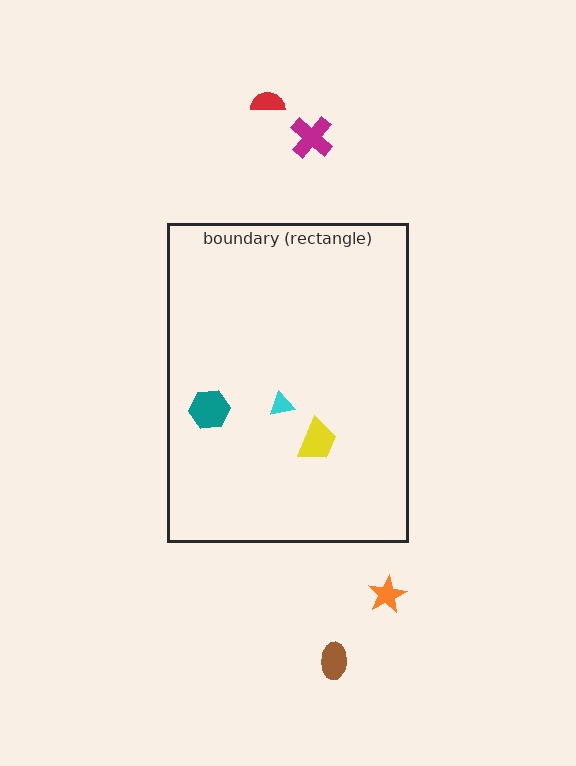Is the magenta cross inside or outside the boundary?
Outside.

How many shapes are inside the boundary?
3 inside, 4 outside.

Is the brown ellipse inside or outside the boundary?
Outside.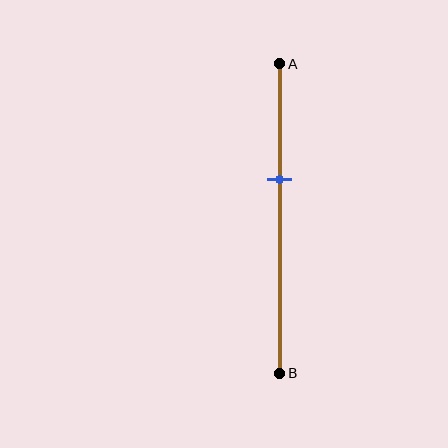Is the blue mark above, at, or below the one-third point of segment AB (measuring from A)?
The blue mark is below the one-third point of segment AB.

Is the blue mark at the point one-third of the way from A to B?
No, the mark is at about 35% from A, not at the 33% one-third point.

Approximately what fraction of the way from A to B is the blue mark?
The blue mark is approximately 35% of the way from A to B.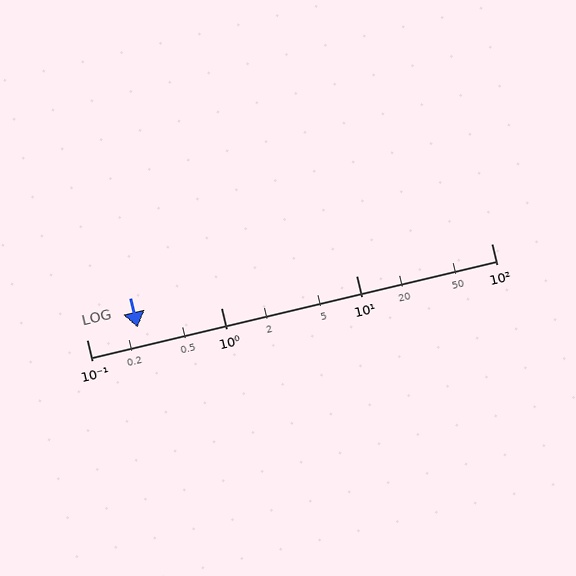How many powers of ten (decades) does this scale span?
The scale spans 3 decades, from 0.1 to 100.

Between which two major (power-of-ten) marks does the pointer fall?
The pointer is between 0.1 and 1.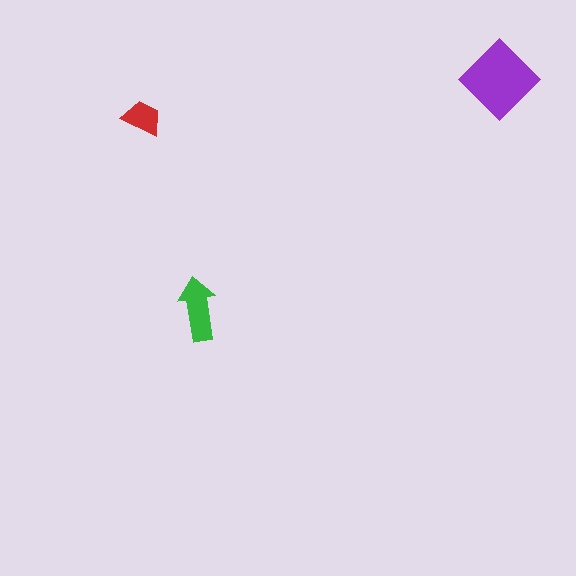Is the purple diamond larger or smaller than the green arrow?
Larger.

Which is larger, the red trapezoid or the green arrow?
The green arrow.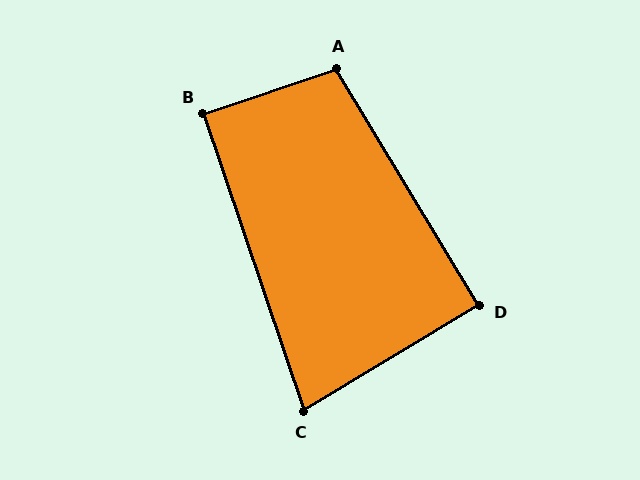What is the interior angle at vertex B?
Approximately 90 degrees (approximately right).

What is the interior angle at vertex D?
Approximately 90 degrees (approximately right).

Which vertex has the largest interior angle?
A, at approximately 102 degrees.